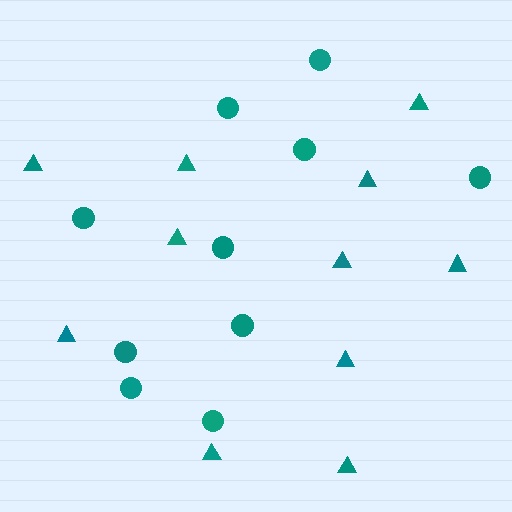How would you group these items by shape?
There are 2 groups: one group of triangles (11) and one group of circles (10).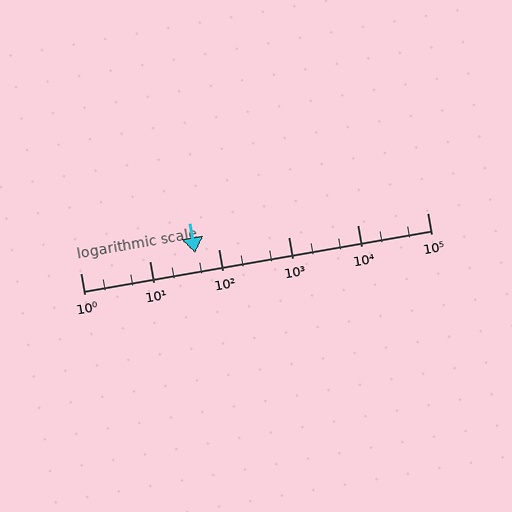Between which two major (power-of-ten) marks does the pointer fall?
The pointer is between 10 and 100.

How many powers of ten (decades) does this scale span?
The scale spans 5 decades, from 1 to 100000.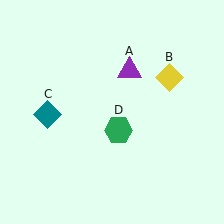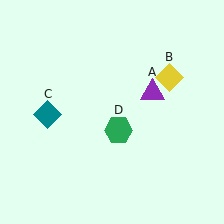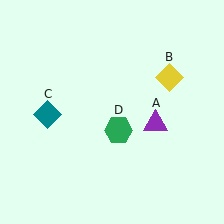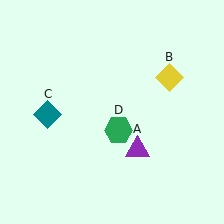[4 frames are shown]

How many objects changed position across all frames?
1 object changed position: purple triangle (object A).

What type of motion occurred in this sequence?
The purple triangle (object A) rotated clockwise around the center of the scene.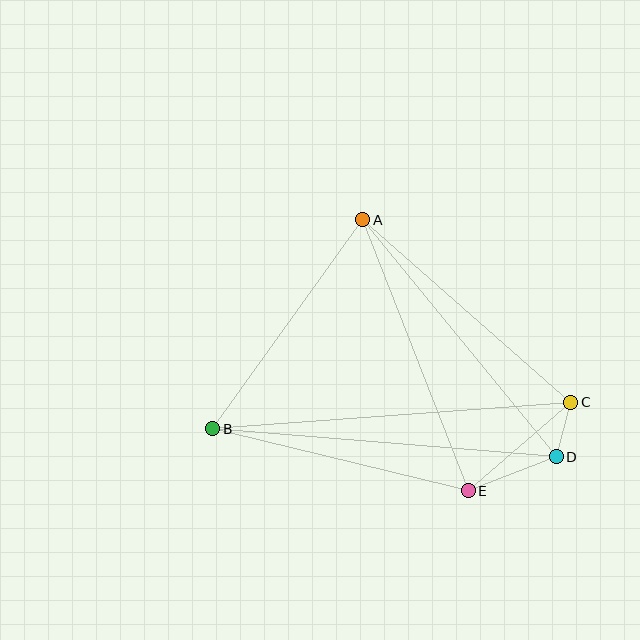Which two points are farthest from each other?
Points B and C are farthest from each other.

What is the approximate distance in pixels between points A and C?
The distance between A and C is approximately 277 pixels.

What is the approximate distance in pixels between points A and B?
The distance between A and B is approximately 257 pixels.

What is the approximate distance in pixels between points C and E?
The distance between C and E is approximately 135 pixels.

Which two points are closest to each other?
Points C and D are closest to each other.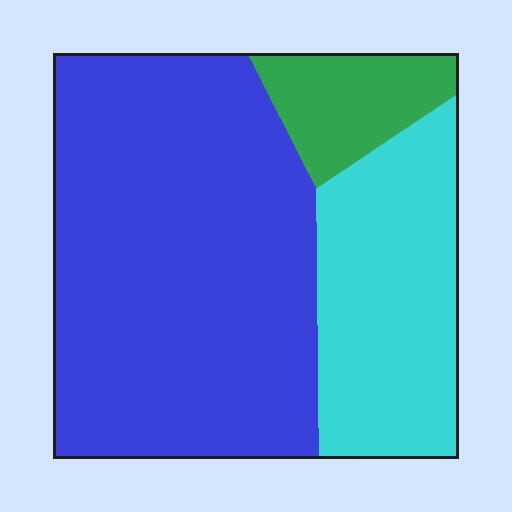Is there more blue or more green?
Blue.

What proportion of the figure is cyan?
Cyan takes up between a quarter and a half of the figure.